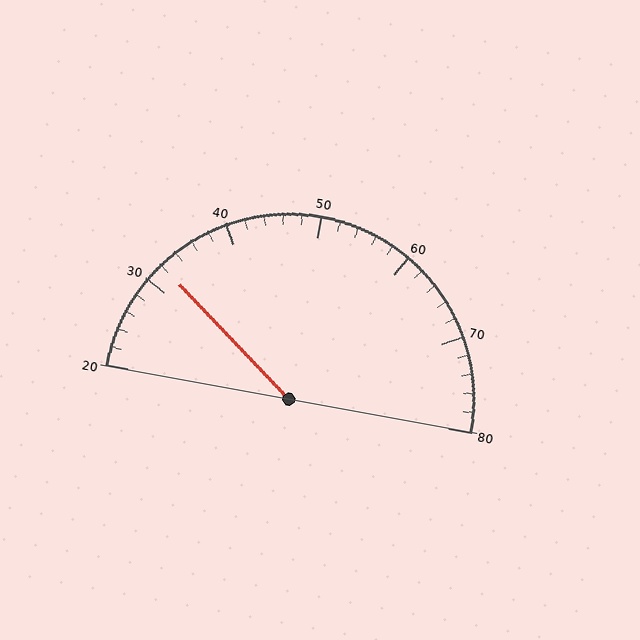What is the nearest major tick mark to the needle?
The nearest major tick mark is 30.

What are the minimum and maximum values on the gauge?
The gauge ranges from 20 to 80.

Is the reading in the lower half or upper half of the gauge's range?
The reading is in the lower half of the range (20 to 80).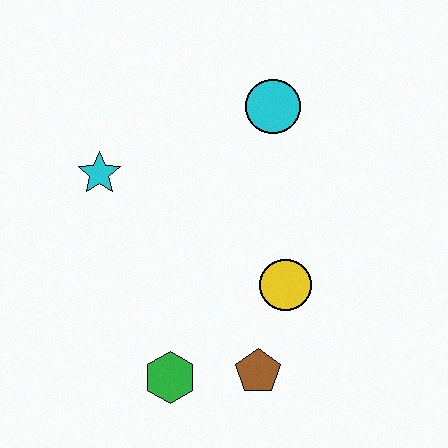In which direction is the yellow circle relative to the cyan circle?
The yellow circle is below the cyan circle.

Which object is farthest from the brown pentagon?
The cyan circle is farthest from the brown pentagon.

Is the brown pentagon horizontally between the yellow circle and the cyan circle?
No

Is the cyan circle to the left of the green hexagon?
No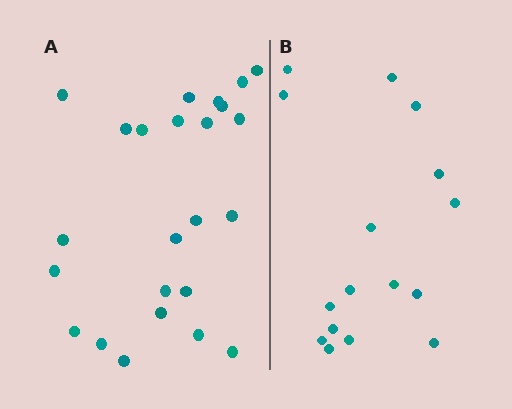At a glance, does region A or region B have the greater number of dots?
Region A (the left region) has more dots.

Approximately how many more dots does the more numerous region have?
Region A has roughly 8 or so more dots than region B.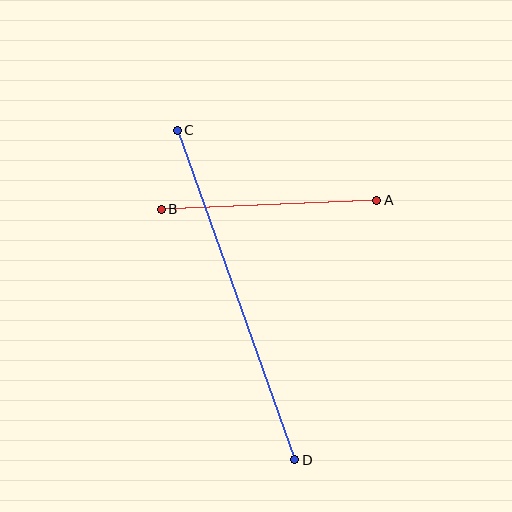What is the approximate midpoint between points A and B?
The midpoint is at approximately (269, 205) pixels.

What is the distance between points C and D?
The distance is approximately 350 pixels.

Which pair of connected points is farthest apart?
Points C and D are farthest apart.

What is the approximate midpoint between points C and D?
The midpoint is at approximately (236, 295) pixels.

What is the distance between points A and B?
The distance is approximately 215 pixels.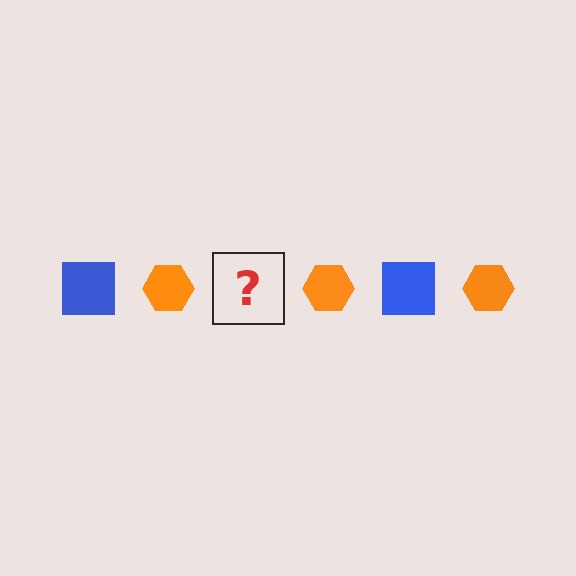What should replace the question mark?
The question mark should be replaced with a blue square.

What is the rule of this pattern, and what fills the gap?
The rule is that the pattern alternates between blue square and orange hexagon. The gap should be filled with a blue square.